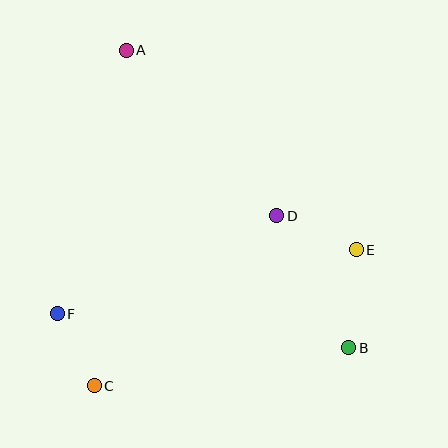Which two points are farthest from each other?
Points A and B are farthest from each other.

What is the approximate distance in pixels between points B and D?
The distance between B and D is approximately 150 pixels.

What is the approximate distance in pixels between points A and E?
The distance between A and E is approximately 304 pixels.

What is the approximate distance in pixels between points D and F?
The distance between D and F is approximately 240 pixels.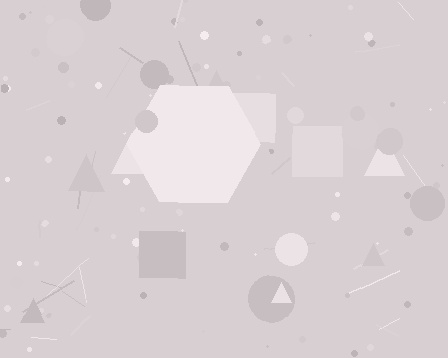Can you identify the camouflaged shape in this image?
The camouflaged shape is a hexagon.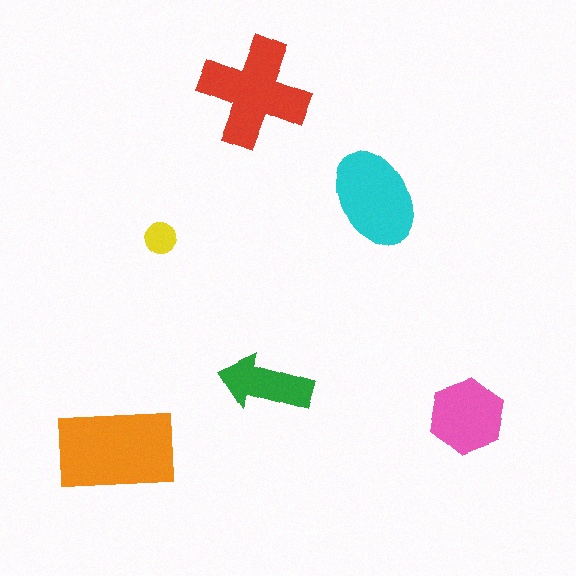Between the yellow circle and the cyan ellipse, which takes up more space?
The cyan ellipse.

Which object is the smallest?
The yellow circle.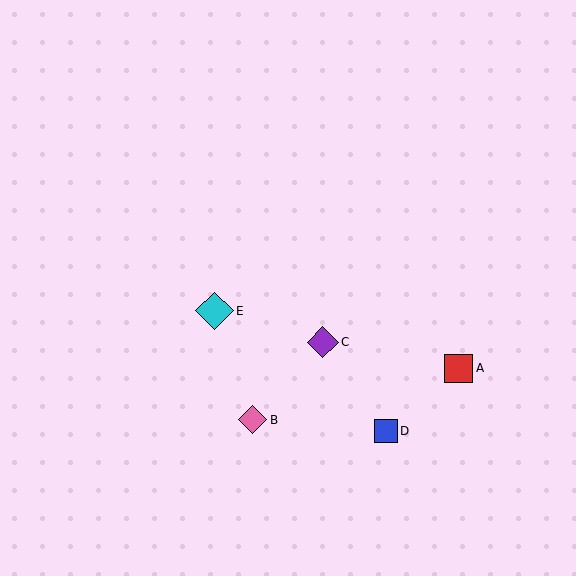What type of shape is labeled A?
Shape A is a red square.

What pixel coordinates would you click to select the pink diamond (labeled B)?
Click at (252, 420) to select the pink diamond B.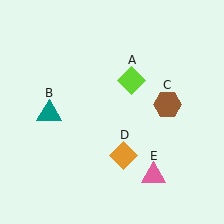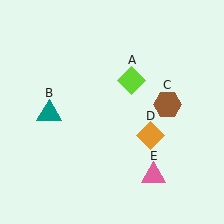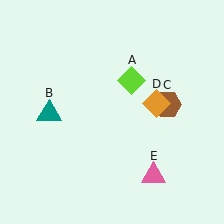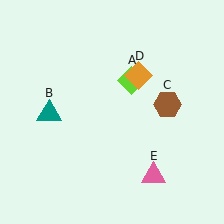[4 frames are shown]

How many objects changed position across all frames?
1 object changed position: orange diamond (object D).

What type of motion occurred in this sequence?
The orange diamond (object D) rotated counterclockwise around the center of the scene.